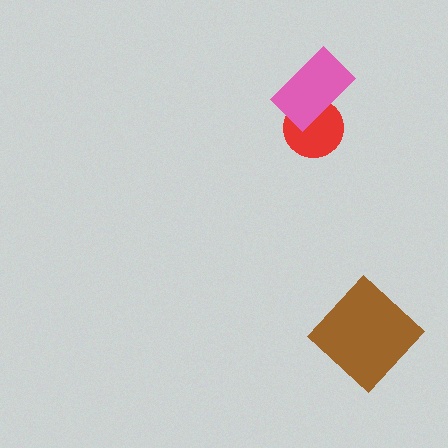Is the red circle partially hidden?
Yes, it is partially covered by another shape.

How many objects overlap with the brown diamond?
0 objects overlap with the brown diamond.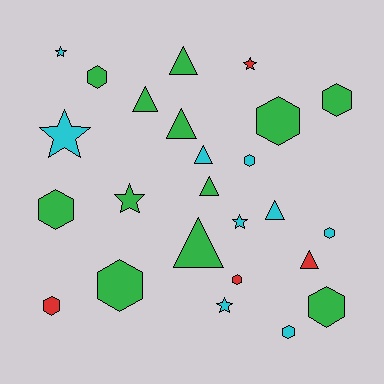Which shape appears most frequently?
Hexagon, with 11 objects.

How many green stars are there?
There is 1 green star.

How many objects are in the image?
There are 25 objects.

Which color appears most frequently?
Green, with 12 objects.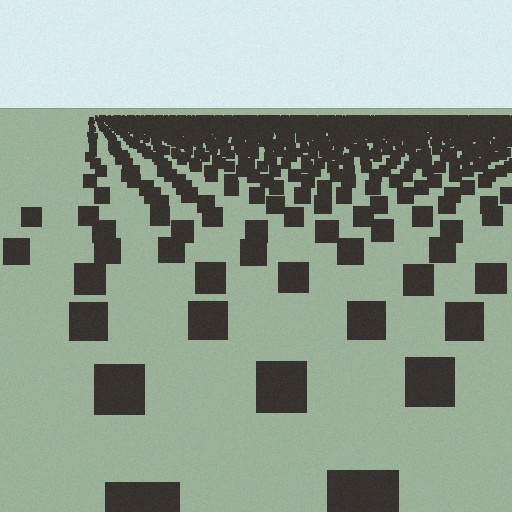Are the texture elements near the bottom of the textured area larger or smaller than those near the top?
Larger. Near the bottom, elements are closer to the viewer and appear at a bigger on-screen size.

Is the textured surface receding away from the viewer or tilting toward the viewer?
The surface is receding away from the viewer. Texture elements get smaller and denser toward the top.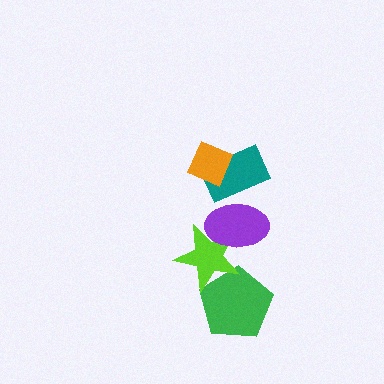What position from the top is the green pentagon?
The green pentagon is 5th from the top.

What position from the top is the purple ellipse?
The purple ellipse is 3rd from the top.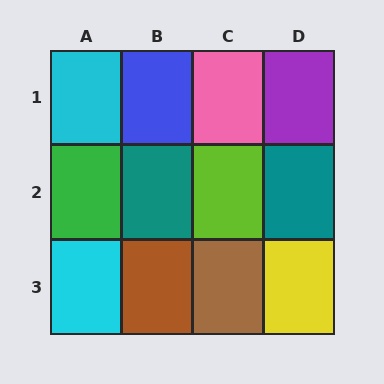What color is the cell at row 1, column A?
Cyan.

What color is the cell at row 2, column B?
Teal.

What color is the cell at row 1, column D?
Purple.